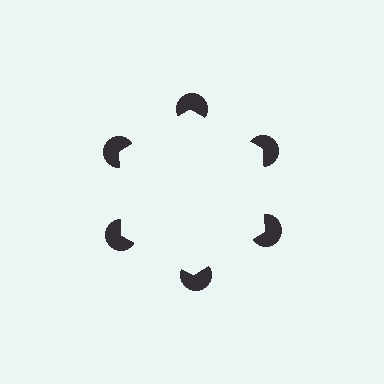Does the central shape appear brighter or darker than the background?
It typically appears slightly brighter than the background, even though no actual brightness change is drawn.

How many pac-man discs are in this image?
There are 6 — one at each vertex of the illusory hexagon.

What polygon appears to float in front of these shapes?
An illusory hexagon — its edges are inferred from the aligned wedge cuts in the pac-man discs, not physically drawn.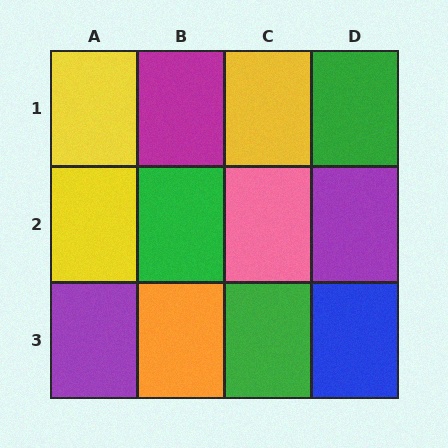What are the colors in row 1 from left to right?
Yellow, magenta, yellow, green.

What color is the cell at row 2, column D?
Purple.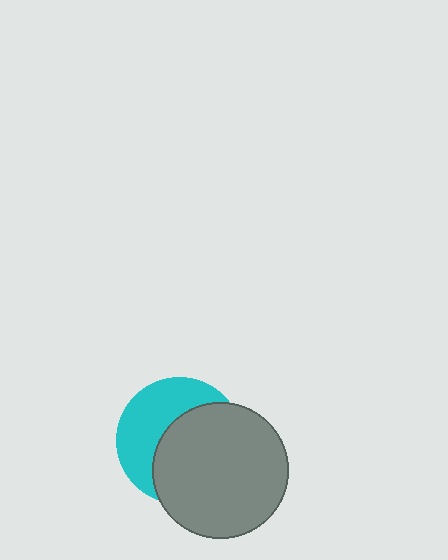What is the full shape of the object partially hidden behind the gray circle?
The partially hidden object is a cyan circle.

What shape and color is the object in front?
The object in front is a gray circle.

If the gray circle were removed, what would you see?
You would see the complete cyan circle.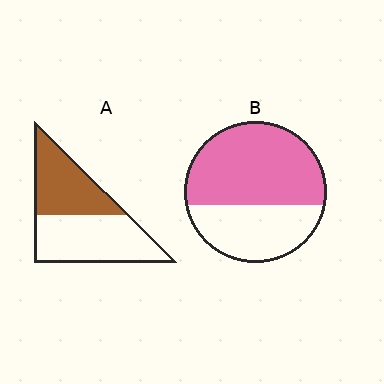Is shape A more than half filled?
No.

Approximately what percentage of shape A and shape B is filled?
A is approximately 45% and B is approximately 60%.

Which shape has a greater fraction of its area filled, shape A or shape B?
Shape B.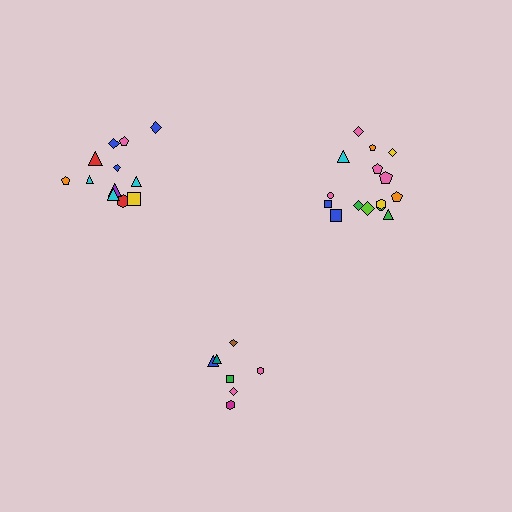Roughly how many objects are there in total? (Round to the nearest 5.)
Roughly 35 objects in total.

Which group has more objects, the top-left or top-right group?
The top-right group.